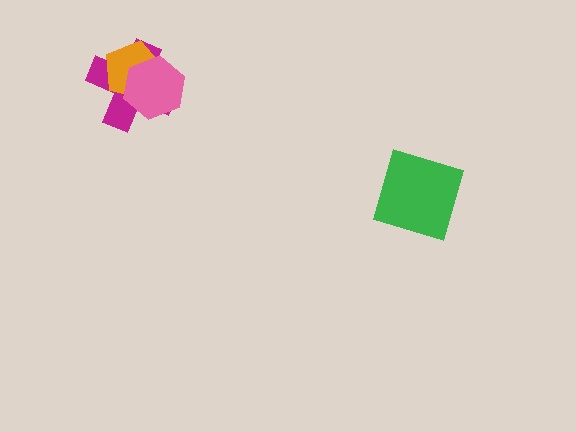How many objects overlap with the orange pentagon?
2 objects overlap with the orange pentagon.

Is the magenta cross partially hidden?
Yes, it is partially covered by another shape.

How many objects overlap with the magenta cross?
2 objects overlap with the magenta cross.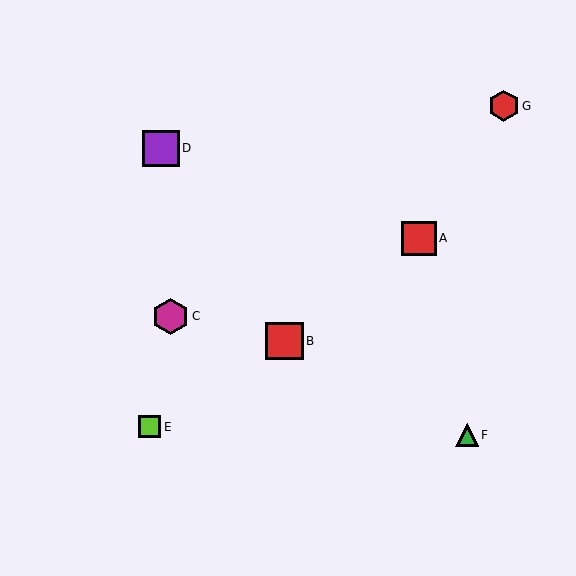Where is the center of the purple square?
The center of the purple square is at (161, 148).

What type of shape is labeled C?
Shape C is a magenta hexagon.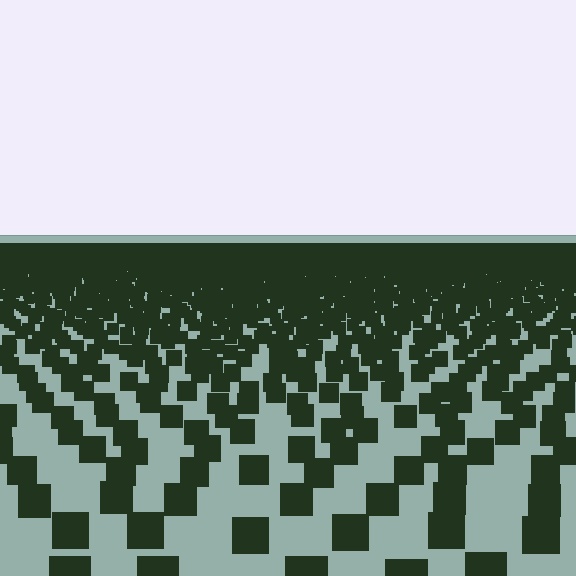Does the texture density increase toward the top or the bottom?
Density increases toward the top.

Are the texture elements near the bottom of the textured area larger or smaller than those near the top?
Larger. Near the bottom, elements are closer to the viewer and appear at a bigger on-screen size.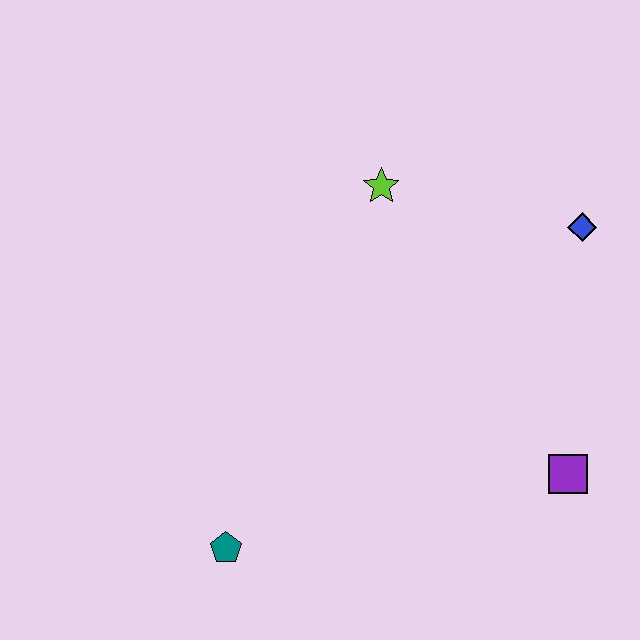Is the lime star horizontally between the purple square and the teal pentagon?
Yes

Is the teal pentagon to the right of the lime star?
No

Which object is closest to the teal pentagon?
The purple square is closest to the teal pentagon.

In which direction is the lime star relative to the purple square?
The lime star is above the purple square.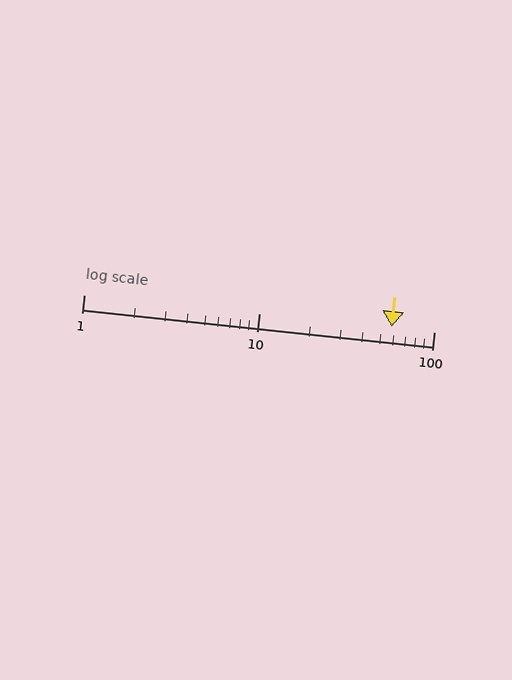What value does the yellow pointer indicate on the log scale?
The pointer indicates approximately 57.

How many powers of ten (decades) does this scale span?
The scale spans 2 decades, from 1 to 100.